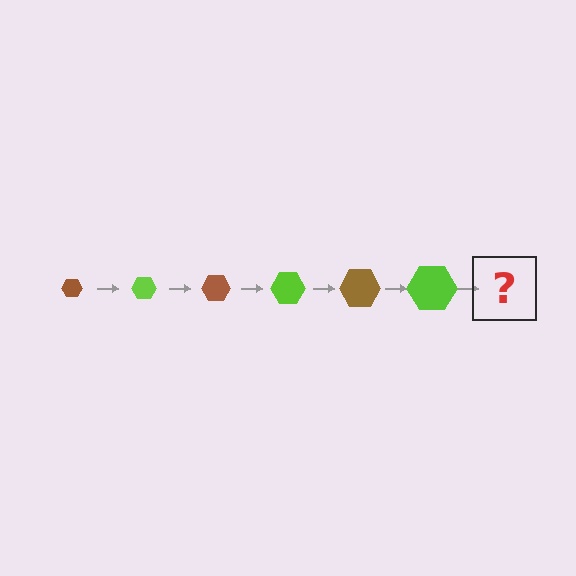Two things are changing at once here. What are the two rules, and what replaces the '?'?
The two rules are that the hexagon grows larger each step and the color cycles through brown and lime. The '?' should be a brown hexagon, larger than the previous one.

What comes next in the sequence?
The next element should be a brown hexagon, larger than the previous one.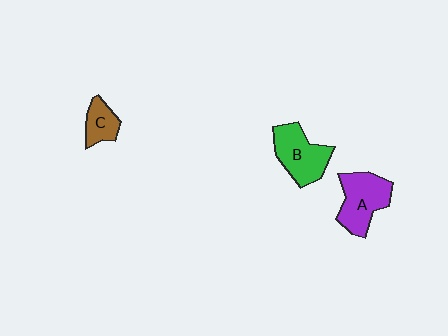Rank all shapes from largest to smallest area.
From largest to smallest: A (purple), B (green), C (brown).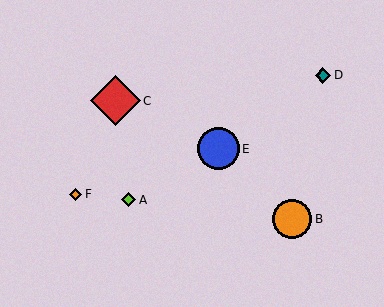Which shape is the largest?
The red diamond (labeled C) is the largest.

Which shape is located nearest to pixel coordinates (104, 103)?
The red diamond (labeled C) at (116, 101) is nearest to that location.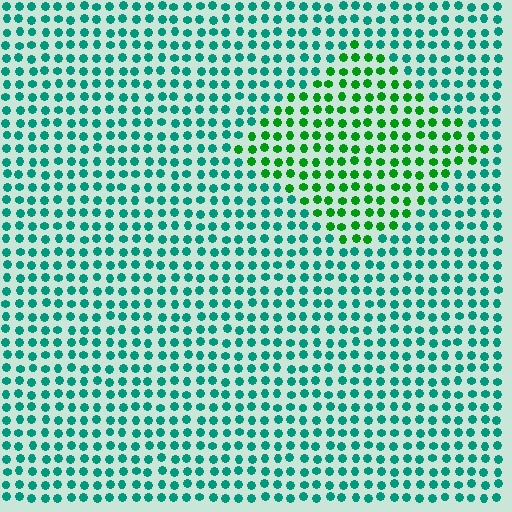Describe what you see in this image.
The image is filled with small teal elements in a uniform arrangement. A diamond-shaped region is visible where the elements are tinted to a slightly different hue, forming a subtle color boundary.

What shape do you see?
I see a diamond.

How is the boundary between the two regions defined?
The boundary is defined purely by a slight shift in hue (about 42 degrees). Spacing, size, and orientation are identical on both sides.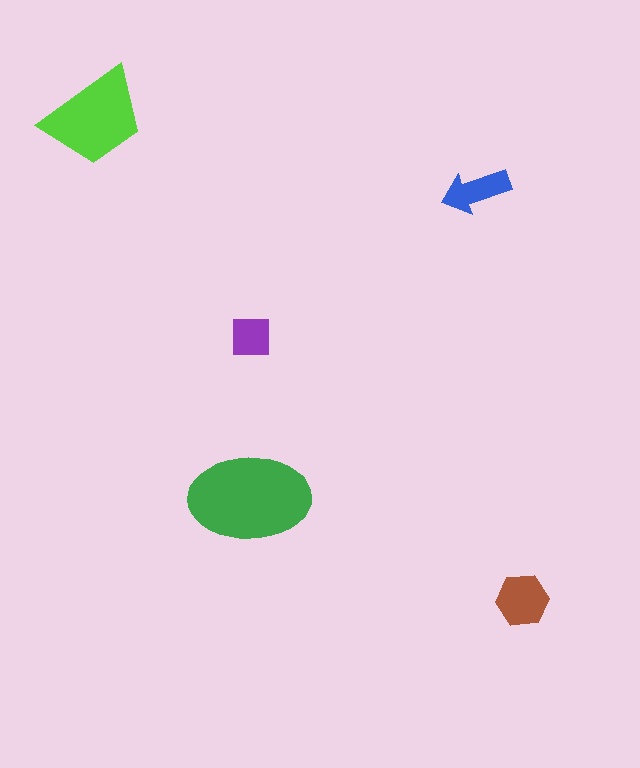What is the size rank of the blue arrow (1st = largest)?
4th.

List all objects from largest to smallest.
The green ellipse, the lime trapezoid, the brown hexagon, the blue arrow, the purple square.